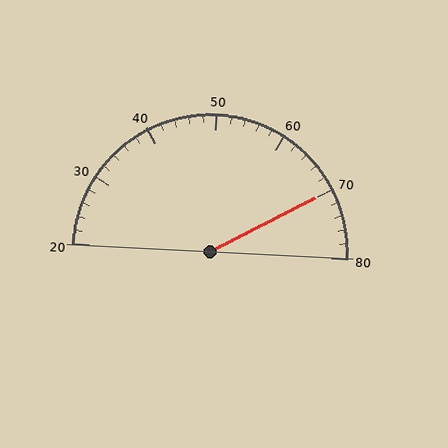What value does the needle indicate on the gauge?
The needle indicates approximately 70.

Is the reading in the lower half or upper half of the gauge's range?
The reading is in the upper half of the range (20 to 80).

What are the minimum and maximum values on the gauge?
The gauge ranges from 20 to 80.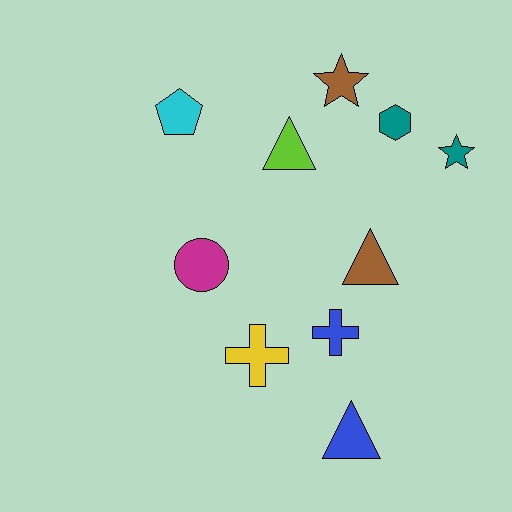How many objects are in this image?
There are 10 objects.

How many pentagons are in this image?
There is 1 pentagon.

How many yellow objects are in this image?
There is 1 yellow object.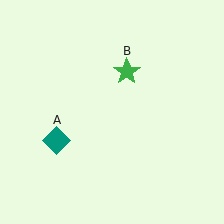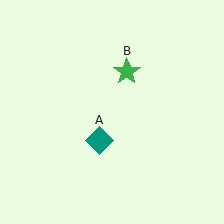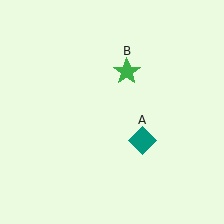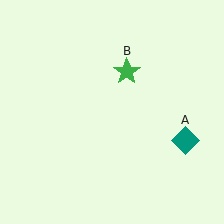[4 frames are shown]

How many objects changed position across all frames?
1 object changed position: teal diamond (object A).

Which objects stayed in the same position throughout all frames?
Green star (object B) remained stationary.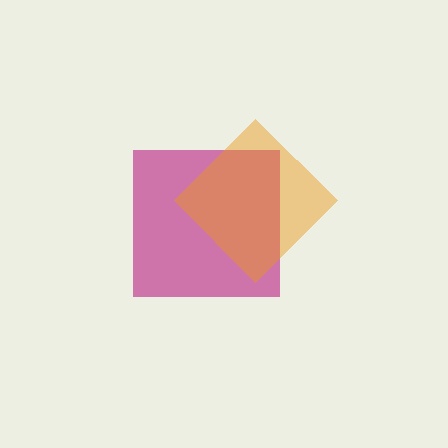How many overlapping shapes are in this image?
There are 2 overlapping shapes in the image.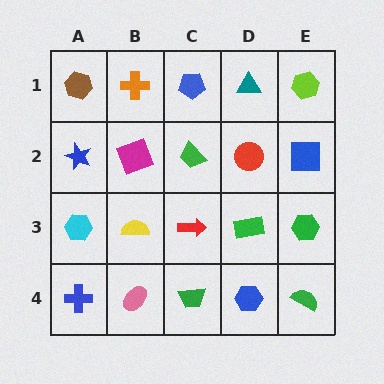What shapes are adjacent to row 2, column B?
An orange cross (row 1, column B), a yellow semicircle (row 3, column B), a blue star (row 2, column A), a green trapezoid (row 2, column C).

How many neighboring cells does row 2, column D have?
4.